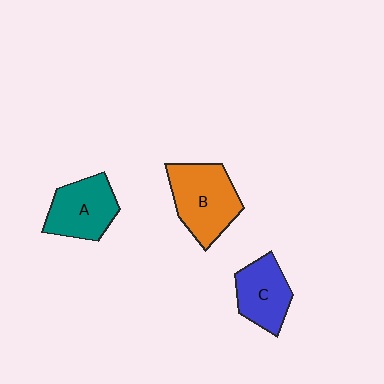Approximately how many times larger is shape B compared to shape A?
Approximately 1.2 times.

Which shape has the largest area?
Shape B (orange).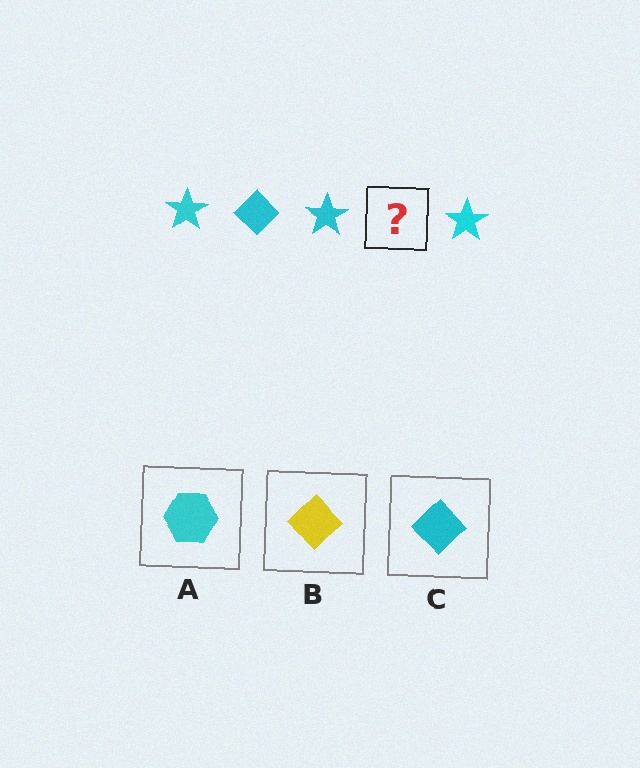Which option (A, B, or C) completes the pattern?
C.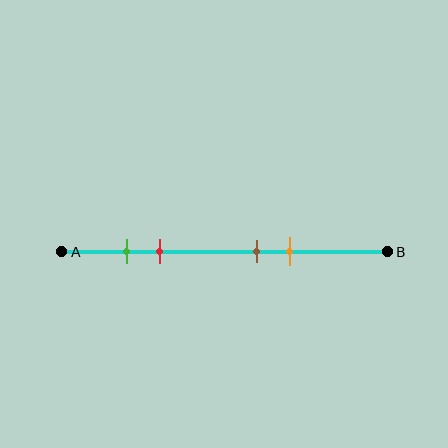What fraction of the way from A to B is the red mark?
The red mark is approximately 30% (0.3) of the way from A to B.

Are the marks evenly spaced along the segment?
No, the marks are not evenly spaced.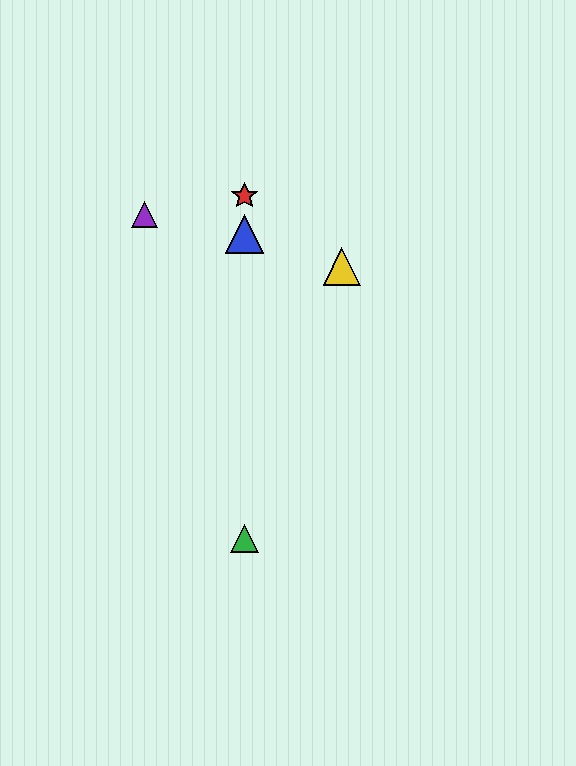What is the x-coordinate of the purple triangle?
The purple triangle is at x≈145.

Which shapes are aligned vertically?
The red star, the blue triangle, the green triangle are aligned vertically.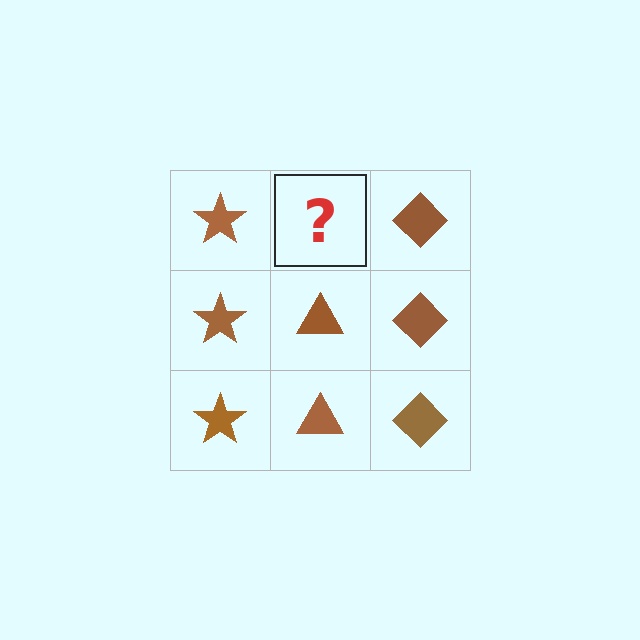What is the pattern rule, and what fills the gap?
The rule is that each column has a consistent shape. The gap should be filled with a brown triangle.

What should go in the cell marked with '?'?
The missing cell should contain a brown triangle.